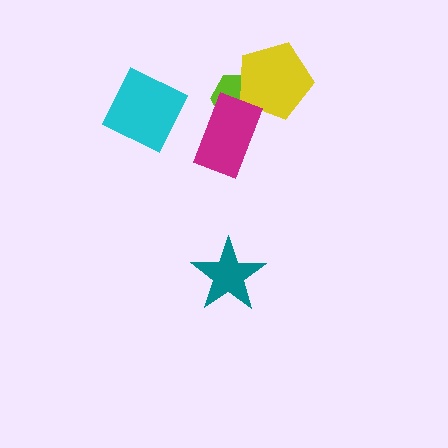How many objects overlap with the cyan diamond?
0 objects overlap with the cyan diamond.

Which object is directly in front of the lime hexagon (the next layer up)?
The yellow pentagon is directly in front of the lime hexagon.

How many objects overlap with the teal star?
0 objects overlap with the teal star.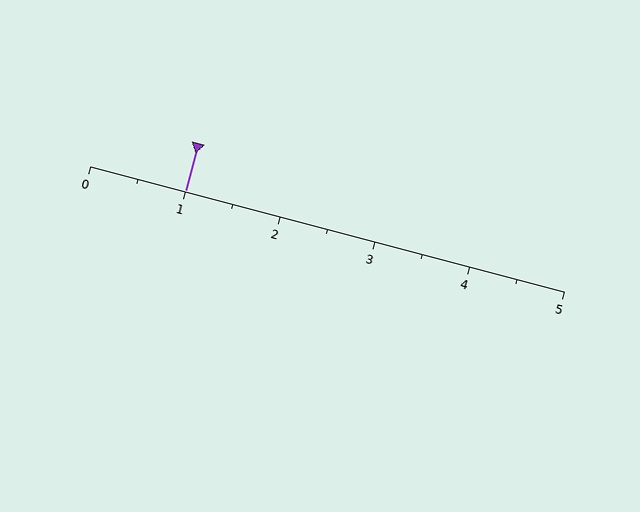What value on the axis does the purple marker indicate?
The marker indicates approximately 1.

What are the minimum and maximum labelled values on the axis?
The axis runs from 0 to 5.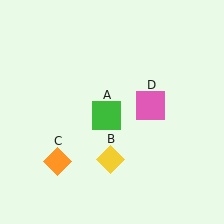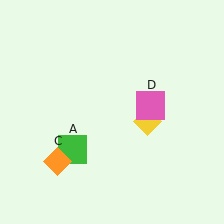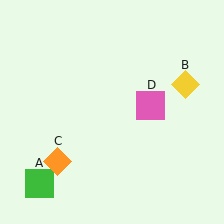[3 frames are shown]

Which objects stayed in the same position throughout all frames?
Orange diamond (object C) and pink square (object D) remained stationary.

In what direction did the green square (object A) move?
The green square (object A) moved down and to the left.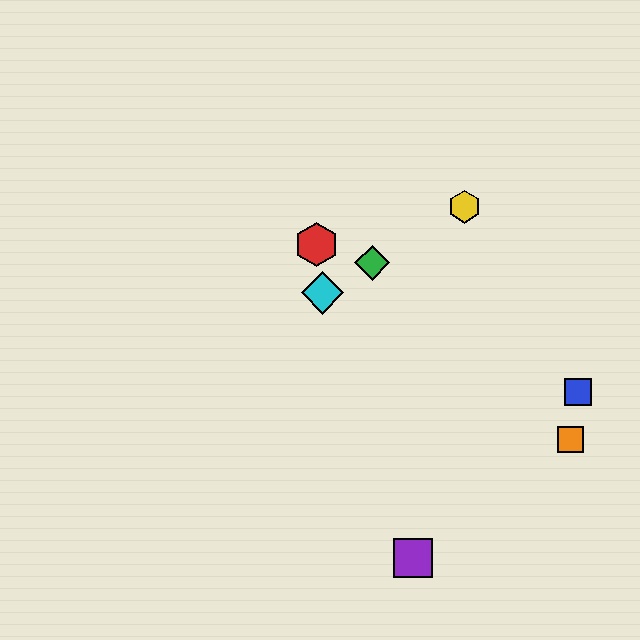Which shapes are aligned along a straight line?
The green diamond, the yellow hexagon, the cyan diamond are aligned along a straight line.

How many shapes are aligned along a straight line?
3 shapes (the green diamond, the yellow hexagon, the cyan diamond) are aligned along a straight line.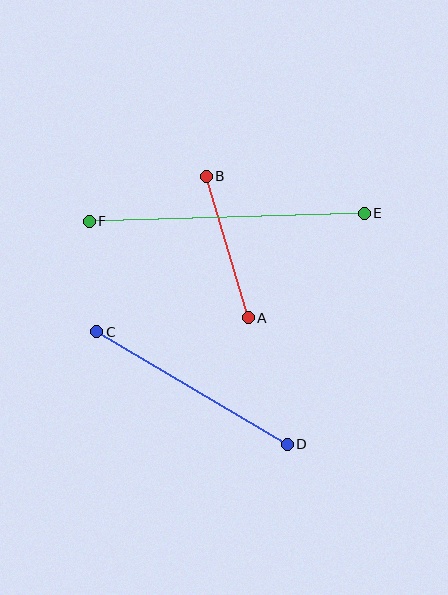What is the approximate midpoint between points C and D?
The midpoint is at approximately (192, 388) pixels.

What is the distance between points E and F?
The distance is approximately 275 pixels.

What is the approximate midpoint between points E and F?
The midpoint is at approximately (227, 217) pixels.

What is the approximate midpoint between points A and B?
The midpoint is at approximately (227, 247) pixels.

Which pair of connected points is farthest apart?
Points E and F are farthest apart.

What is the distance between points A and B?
The distance is approximately 148 pixels.